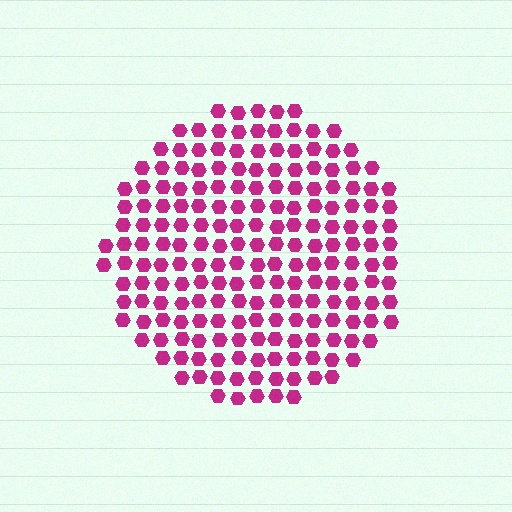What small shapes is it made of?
It is made of small hexagons.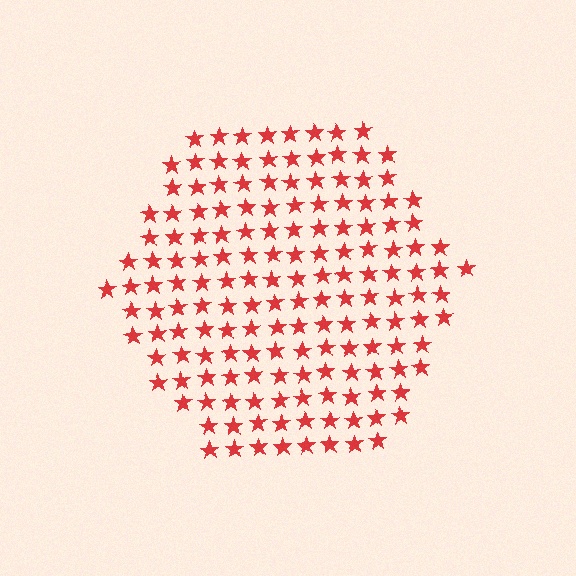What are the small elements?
The small elements are stars.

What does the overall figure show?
The overall figure shows a hexagon.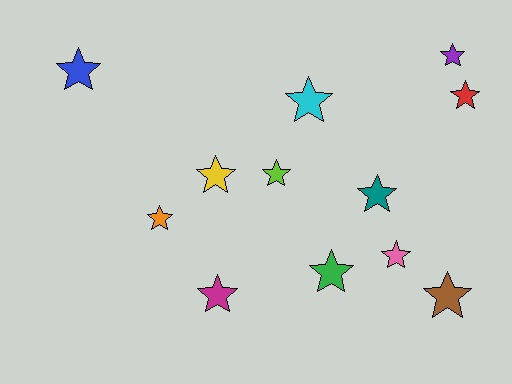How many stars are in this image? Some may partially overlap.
There are 12 stars.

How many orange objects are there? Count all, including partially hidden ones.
There is 1 orange object.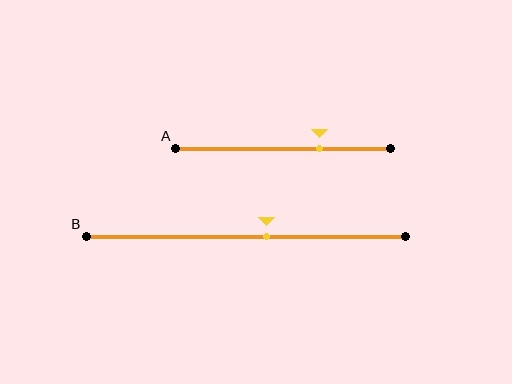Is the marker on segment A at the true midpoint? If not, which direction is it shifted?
No, the marker on segment A is shifted to the right by about 17% of the segment length.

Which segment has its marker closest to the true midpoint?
Segment B has its marker closest to the true midpoint.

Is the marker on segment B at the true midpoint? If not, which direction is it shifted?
No, the marker on segment B is shifted to the right by about 6% of the segment length.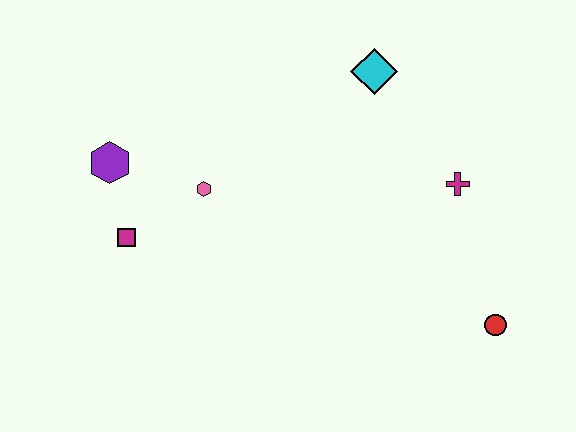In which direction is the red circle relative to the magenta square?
The red circle is to the right of the magenta square.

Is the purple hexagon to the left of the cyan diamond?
Yes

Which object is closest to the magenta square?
The purple hexagon is closest to the magenta square.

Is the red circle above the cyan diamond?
No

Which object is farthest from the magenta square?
The red circle is farthest from the magenta square.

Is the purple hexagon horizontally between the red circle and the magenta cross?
No